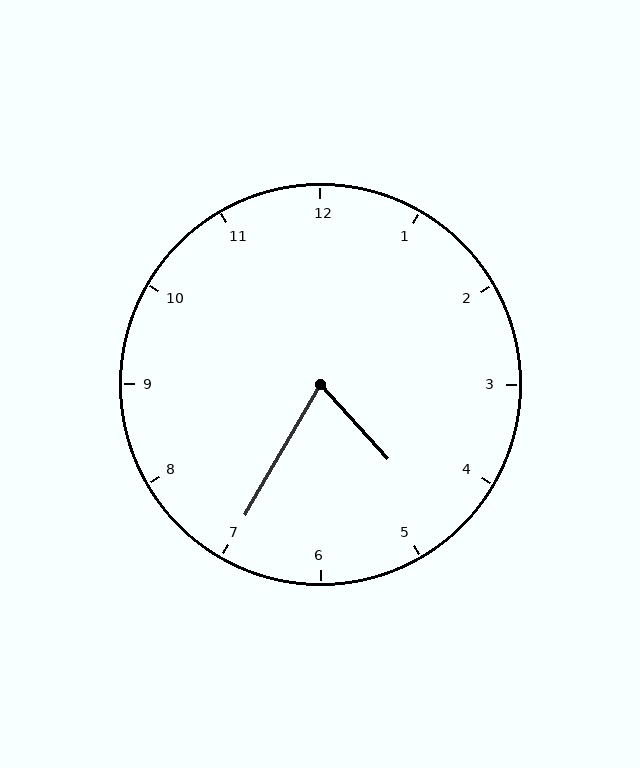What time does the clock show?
4:35.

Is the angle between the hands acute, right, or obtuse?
It is acute.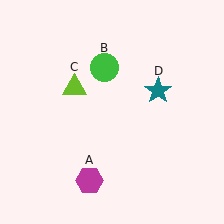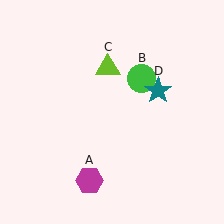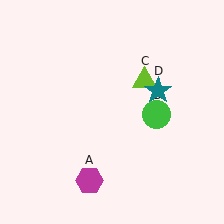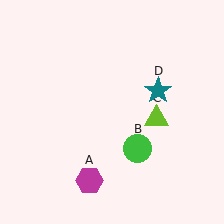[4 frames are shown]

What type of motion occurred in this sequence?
The green circle (object B), lime triangle (object C) rotated clockwise around the center of the scene.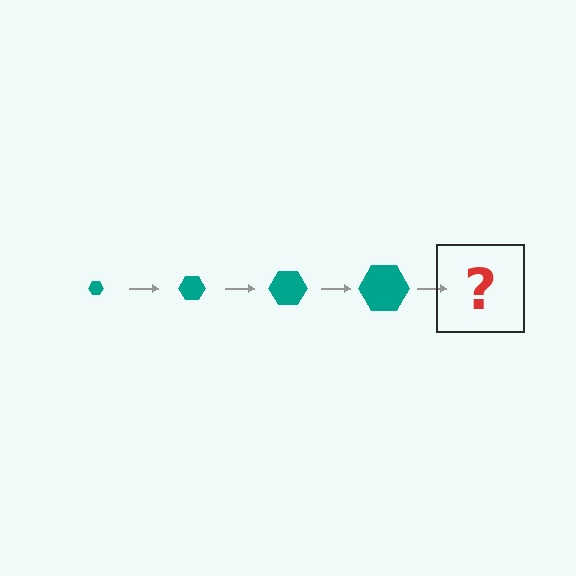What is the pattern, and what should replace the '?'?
The pattern is that the hexagon gets progressively larger each step. The '?' should be a teal hexagon, larger than the previous one.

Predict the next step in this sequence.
The next step is a teal hexagon, larger than the previous one.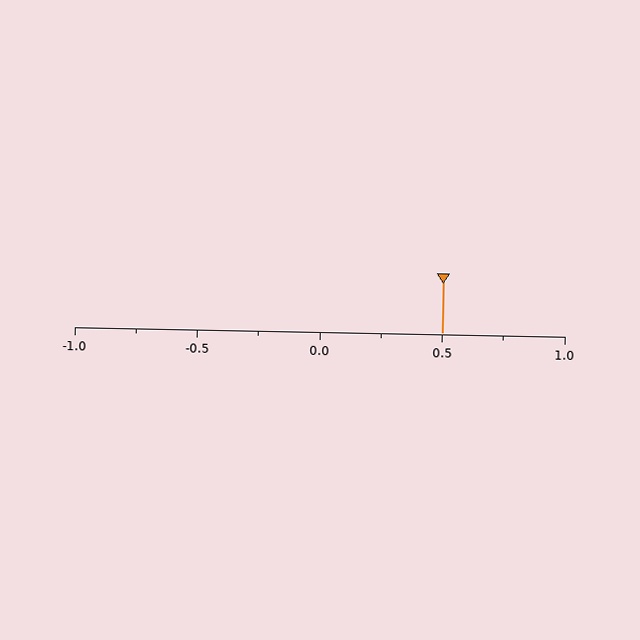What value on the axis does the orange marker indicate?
The marker indicates approximately 0.5.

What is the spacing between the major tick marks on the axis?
The major ticks are spaced 0.5 apart.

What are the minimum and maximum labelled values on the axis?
The axis runs from -1.0 to 1.0.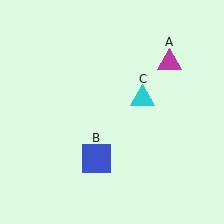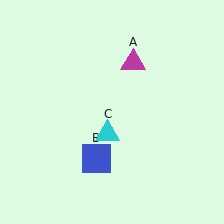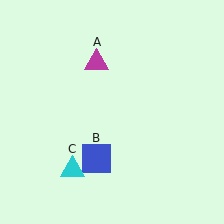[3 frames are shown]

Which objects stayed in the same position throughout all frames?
Blue square (object B) remained stationary.